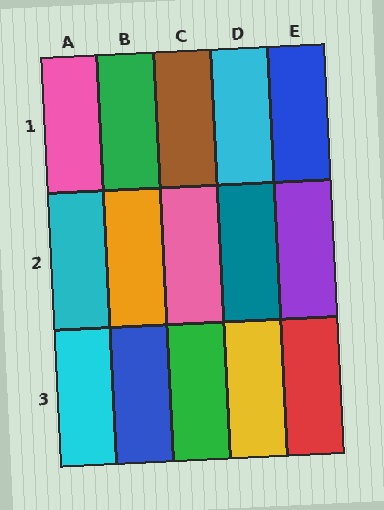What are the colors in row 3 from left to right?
Cyan, blue, green, yellow, red.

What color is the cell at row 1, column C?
Brown.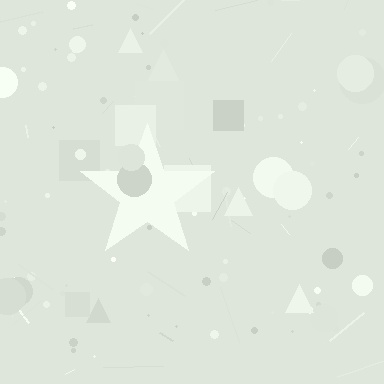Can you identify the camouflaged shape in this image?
The camouflaged shape is a star.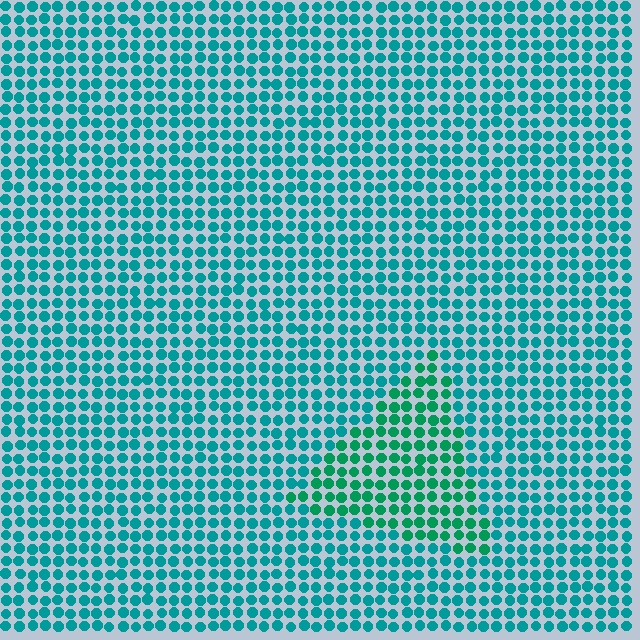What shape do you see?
I see a triangle.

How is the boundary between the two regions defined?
The boundary is defined purely by a slight shift in hue (about 27 degrees). Spacing, size, and orientation are identical on both sides.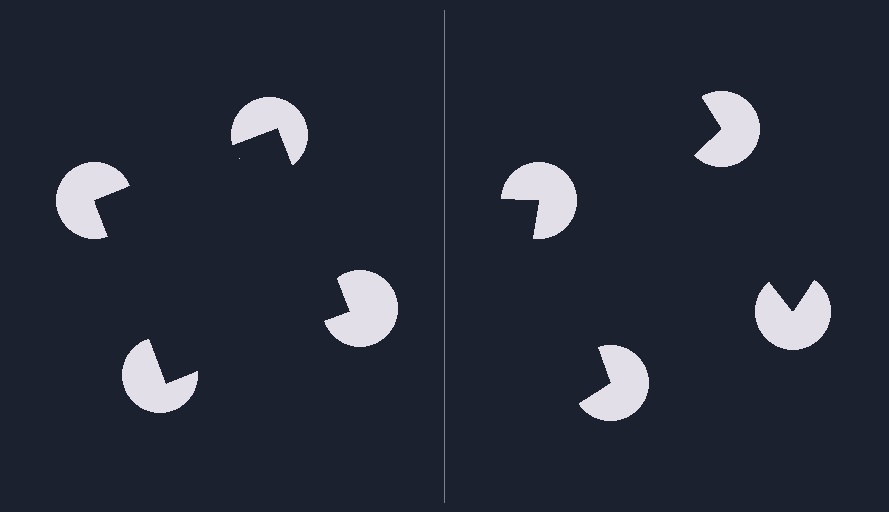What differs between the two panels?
The pac-man discs are positioned identically on both sides; only the wedge orientations differ. On the left they align to a square; on the right they are misaligned.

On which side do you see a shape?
An illusory square appears on the left side. On the right side the wedge cuts are rotated, so no coherent shape forms.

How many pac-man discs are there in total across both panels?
8 — 4 on each side.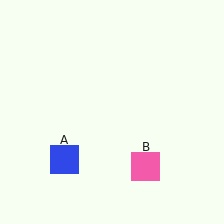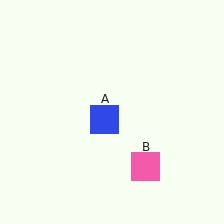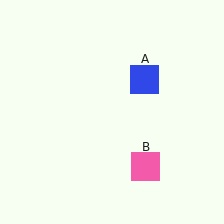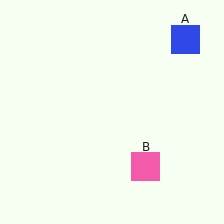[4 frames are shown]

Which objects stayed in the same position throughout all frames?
Pink square (object B) remained stationary.